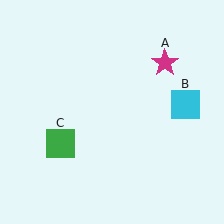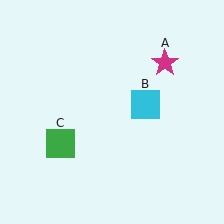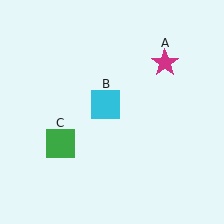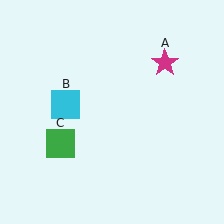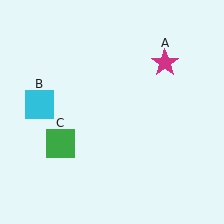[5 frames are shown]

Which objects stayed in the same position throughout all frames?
Magenta star (object A) and green square (object C) remained stationary.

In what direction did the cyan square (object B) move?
The cyan square (object B) moved left.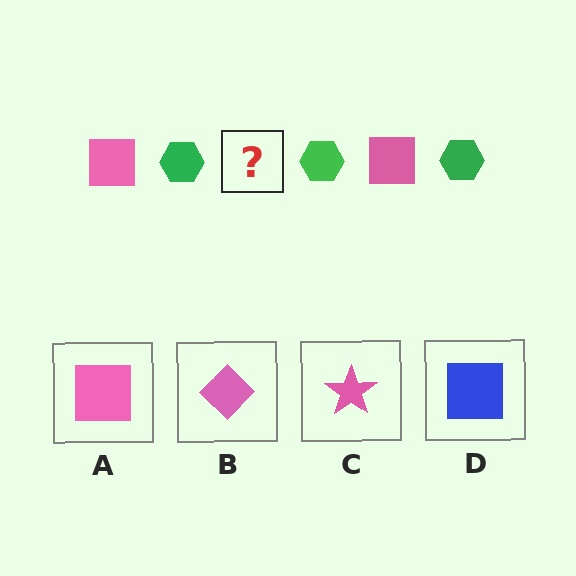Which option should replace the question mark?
Option A.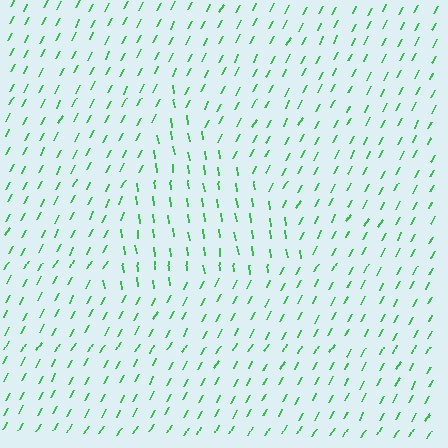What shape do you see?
I see a triangle.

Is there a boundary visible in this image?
Yes, there is a texture boundary formed by a change in line orientation.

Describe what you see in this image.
The image is filled with small green line segments. A triangle region in the image has lines oriented differently from the surrounding lines, creating a visible texture boundary.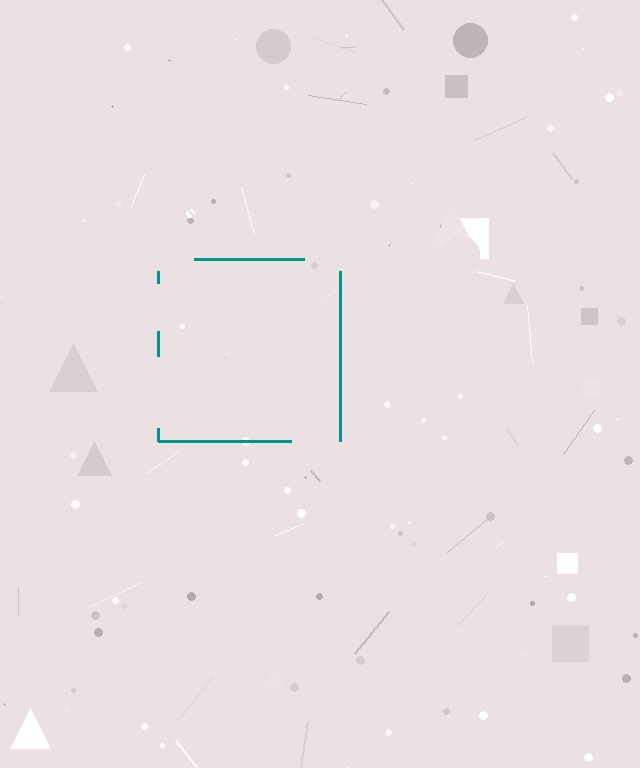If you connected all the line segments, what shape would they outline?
They would outline a square.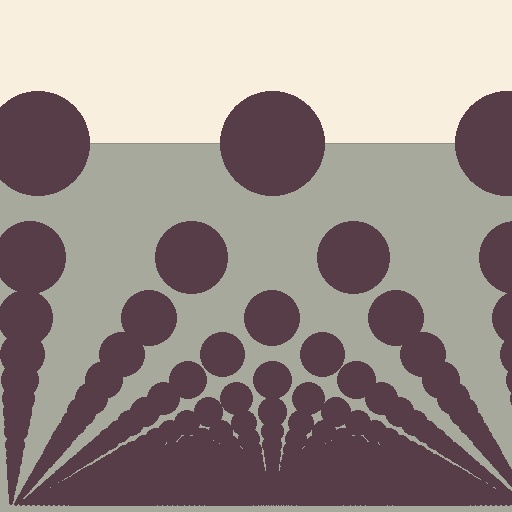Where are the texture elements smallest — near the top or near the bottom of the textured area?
Near the bottom.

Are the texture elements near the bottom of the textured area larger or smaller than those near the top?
Smaller. The gradient is inverted — elements near the bottom are smaller and denser.